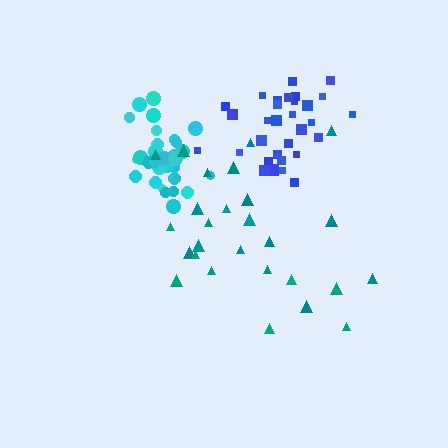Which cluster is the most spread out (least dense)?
Teal.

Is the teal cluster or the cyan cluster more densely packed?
Cyan.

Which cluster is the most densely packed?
Cyan.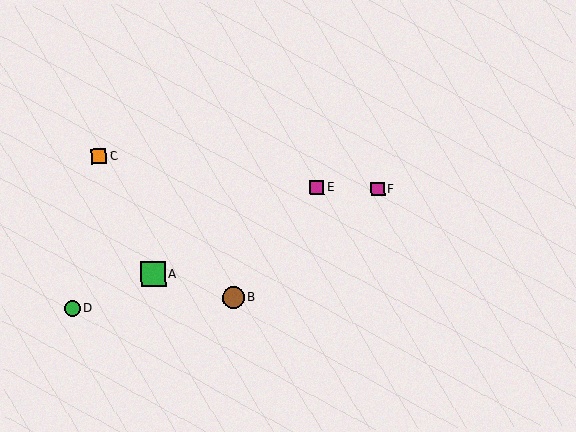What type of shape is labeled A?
Shape A is a green square.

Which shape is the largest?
The green square (labeled A) is the largest.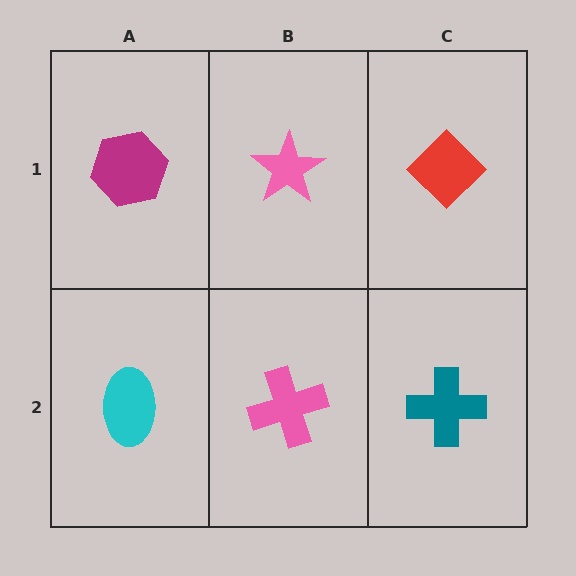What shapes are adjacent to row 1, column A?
A cyan ellipse (row 2, column A), a pink star (row 1, column B).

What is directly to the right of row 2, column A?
A pink cross.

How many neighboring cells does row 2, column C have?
2.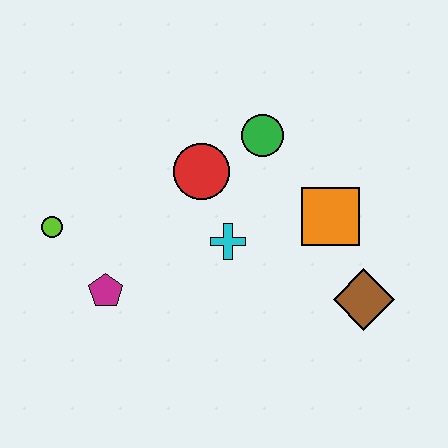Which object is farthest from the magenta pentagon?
The brown diamond is farthest from the magenta pentagon.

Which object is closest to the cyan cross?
The red circle is closest to the cyan cross.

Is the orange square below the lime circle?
No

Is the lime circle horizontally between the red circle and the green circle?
No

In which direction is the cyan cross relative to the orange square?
The cyan cross is to the left of the orange square.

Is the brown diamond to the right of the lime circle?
Yes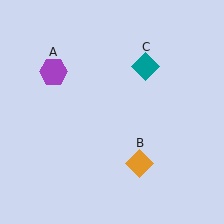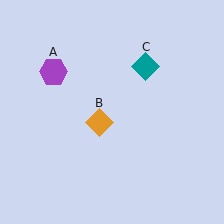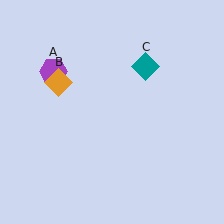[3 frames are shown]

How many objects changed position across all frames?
1 object changed position: orange diamond (object B).